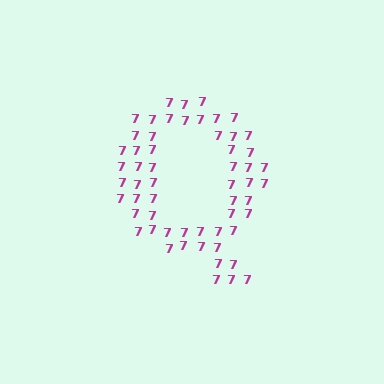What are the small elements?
The small elements are digit 7's.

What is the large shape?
The large shape is the letter Q.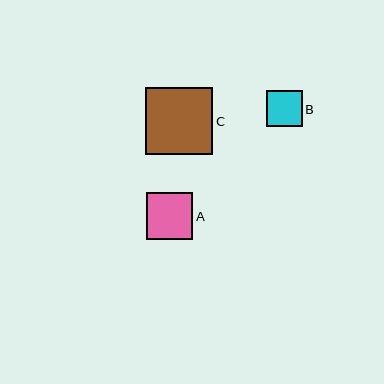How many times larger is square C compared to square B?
Square C is approximately 1.9 times the size of square B.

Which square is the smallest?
Square B is the smallest with a size of approximately 36 pixels.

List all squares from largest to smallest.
From largest to smallest: C, A, B.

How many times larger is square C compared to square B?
Square C is approximately 1.9 times the size of square B.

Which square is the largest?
Square C is the largest with a size of approximately 67 pixels.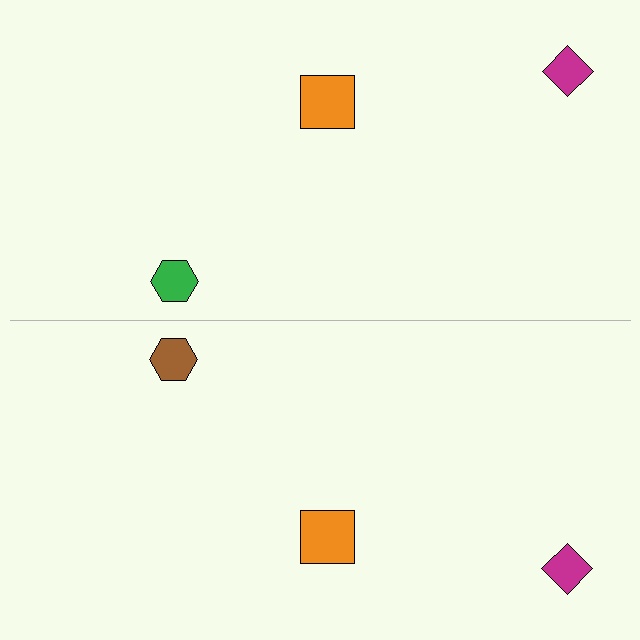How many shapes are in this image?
There are 6 shapes in this image.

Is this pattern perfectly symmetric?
No, the pattern is not perfectly symmetric. The brown hexagon on the bottom side breaks the symmetry — its mirror counterpart is green.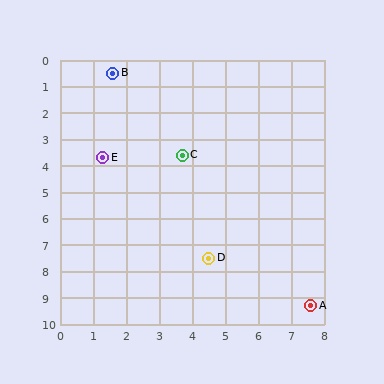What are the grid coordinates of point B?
Point B is at approximately (1.6, 0.5).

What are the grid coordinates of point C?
Point C is at approximately (3.7, 3.6).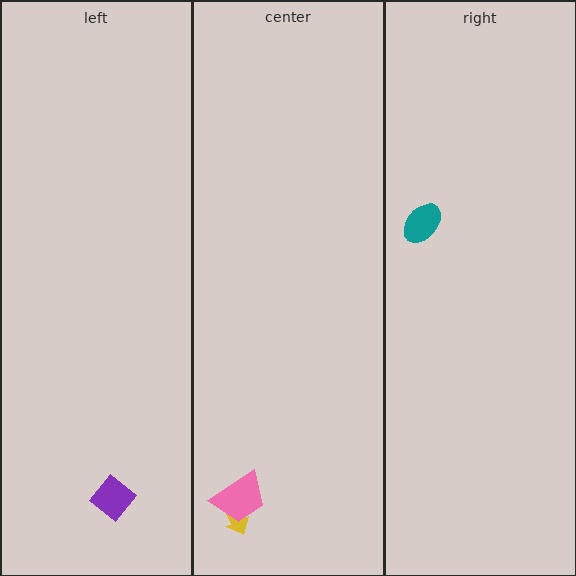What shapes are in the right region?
The teal ellipse.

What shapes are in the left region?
The purple diamond.